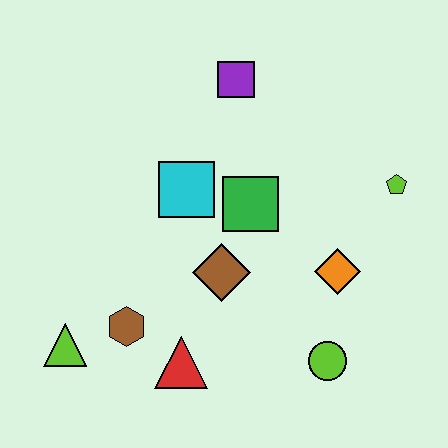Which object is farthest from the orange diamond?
The lime triangle is farthest from the orange diamond.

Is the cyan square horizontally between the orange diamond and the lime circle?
No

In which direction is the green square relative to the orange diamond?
The green square is to the left of the orange diamond.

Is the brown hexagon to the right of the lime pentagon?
No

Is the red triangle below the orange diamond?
Yes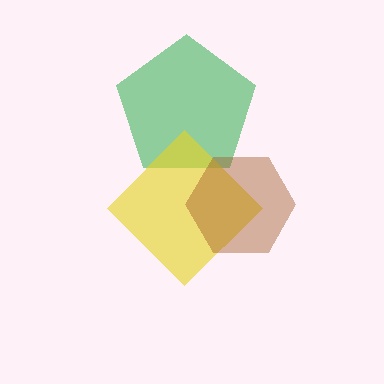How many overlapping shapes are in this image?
There are 3 overlapping shapes in the image.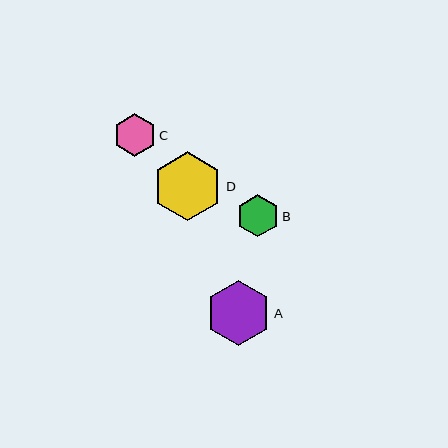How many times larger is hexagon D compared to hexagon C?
Hexagon D is approximately 1.6 times the size of hexagon C.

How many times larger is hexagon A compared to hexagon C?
Hexagon A is approximately 1.5 times the size of hexagon C.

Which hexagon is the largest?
Hexagon D is the largest with a size of approximately 69 pixels.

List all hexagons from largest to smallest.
From largest to smallest: D, A, C, B.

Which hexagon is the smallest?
Hexagon B is the smallest with a size of approximately 42 pixels.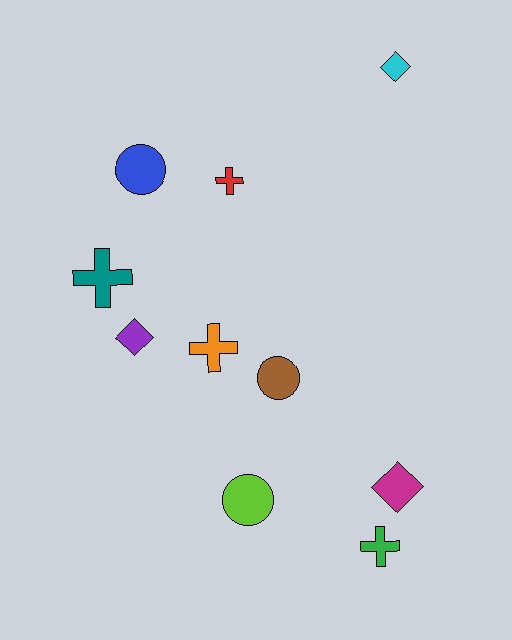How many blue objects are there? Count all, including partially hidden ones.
There is 1 blue object.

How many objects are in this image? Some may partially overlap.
There are 10 objects.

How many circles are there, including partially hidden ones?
There are 3 circles.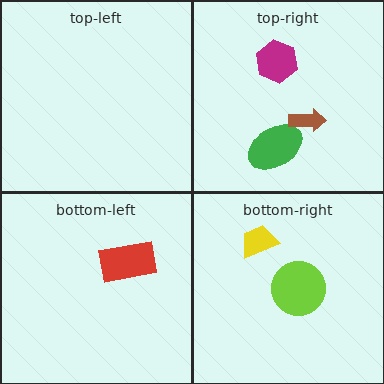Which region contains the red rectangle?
The bottom-left region.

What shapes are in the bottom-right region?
The yellow trapezoid, the lime circle.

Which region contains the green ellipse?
The top-right region.